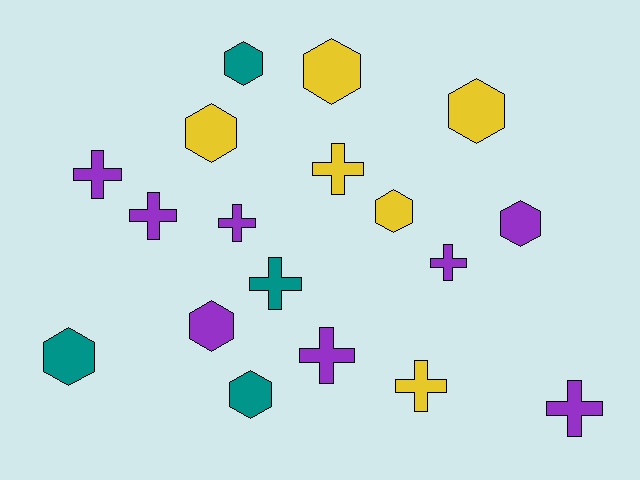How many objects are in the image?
There are 18 objects.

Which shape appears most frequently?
Hexagon, with 9 objects.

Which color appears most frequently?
Purple, with 8 objects.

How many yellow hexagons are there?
There are 4 yellow hexagons.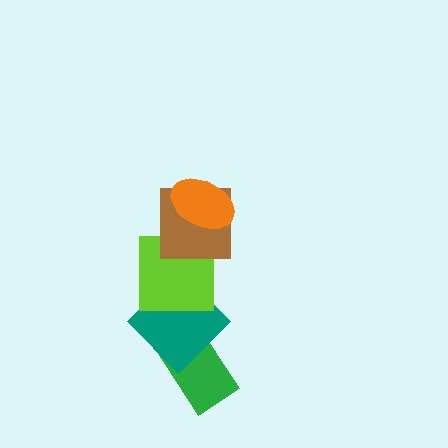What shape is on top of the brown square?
The orange ellipse is on top of the brown square.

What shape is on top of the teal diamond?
The lime square is on top of the teal diamond.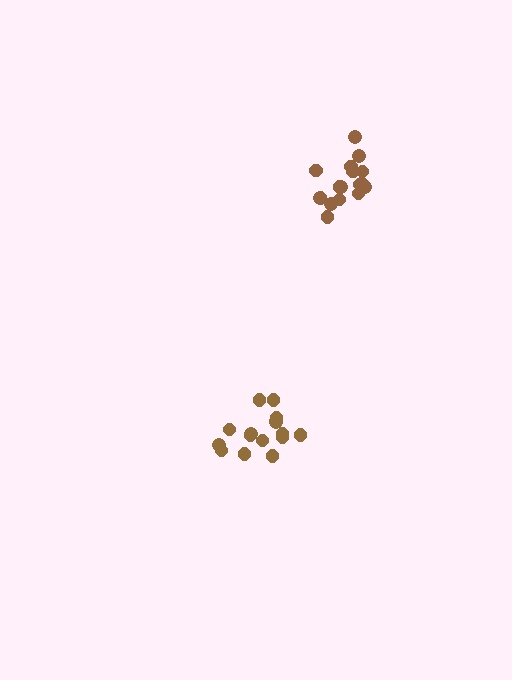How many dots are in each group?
Group 1: 17 dots, Group 2: 16 dots (33 total).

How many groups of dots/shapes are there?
There are 2 groups.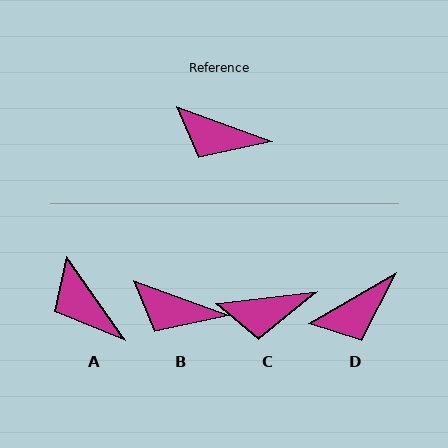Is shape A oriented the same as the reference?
No, it is off by about 34 degrees.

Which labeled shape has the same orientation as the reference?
B.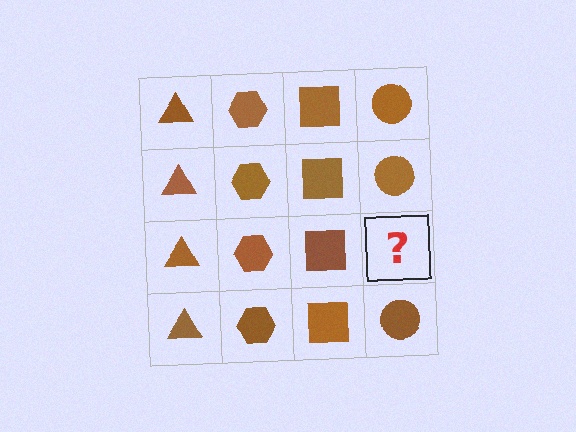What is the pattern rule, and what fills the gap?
The rule is that each column has a consistent shape. The gap should be filled with a brown circle.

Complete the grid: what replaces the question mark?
The question mark should be replaced with a brown circle.